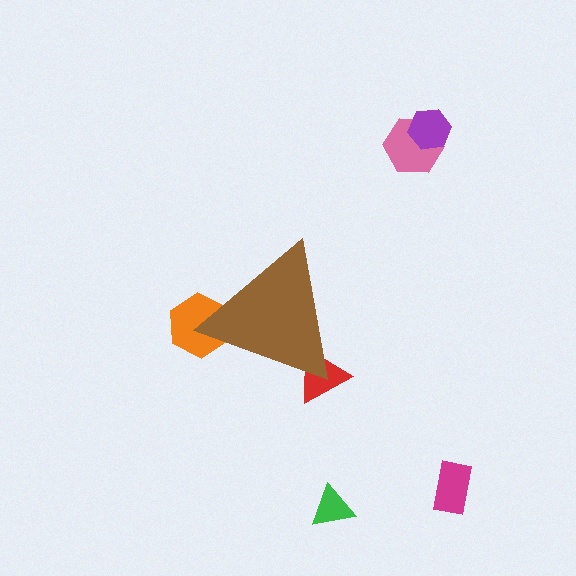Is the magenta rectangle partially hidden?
No, the magenta rectangle is fully visible.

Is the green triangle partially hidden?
No, the green triangle is fully visible.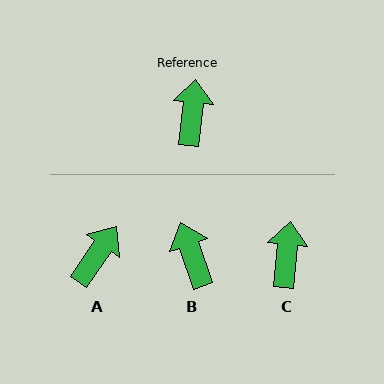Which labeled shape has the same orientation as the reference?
C.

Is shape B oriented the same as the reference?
No, it is off by about 25 degrees.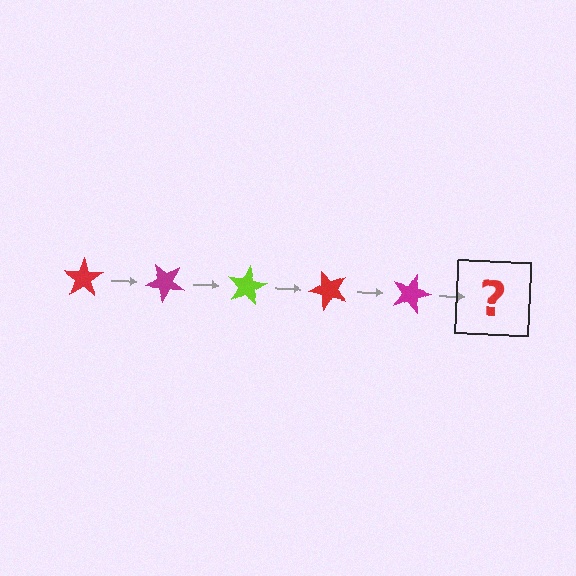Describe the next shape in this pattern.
It should be a lime star, rotated 200 degrees from the start.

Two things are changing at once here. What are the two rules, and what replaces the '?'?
The two rules are that it rotates 40 degrees each step and the color cycles through red, magenta, and lime. The '?' should be a lime star, rotated 200 degrees from the start.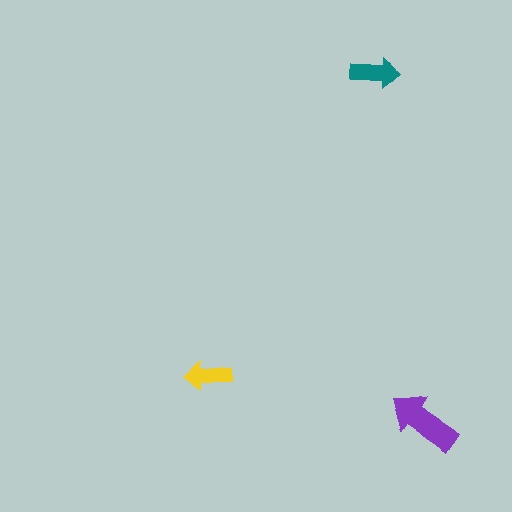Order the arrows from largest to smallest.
the purple one, the teal one, the yellow one.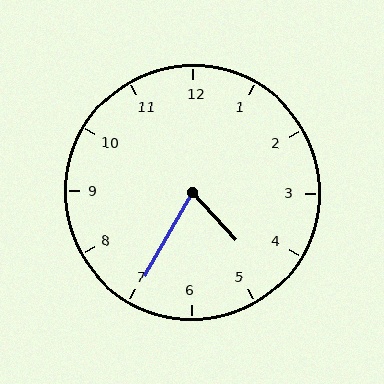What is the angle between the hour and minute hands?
Approximately 72 degrees.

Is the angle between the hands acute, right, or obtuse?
It is acute.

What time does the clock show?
4:35.